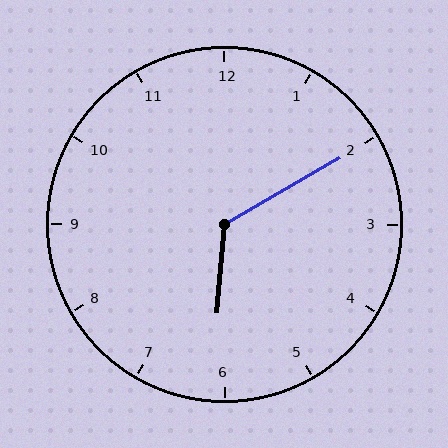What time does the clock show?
6:10.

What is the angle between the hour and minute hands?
Approximately 125 degrees.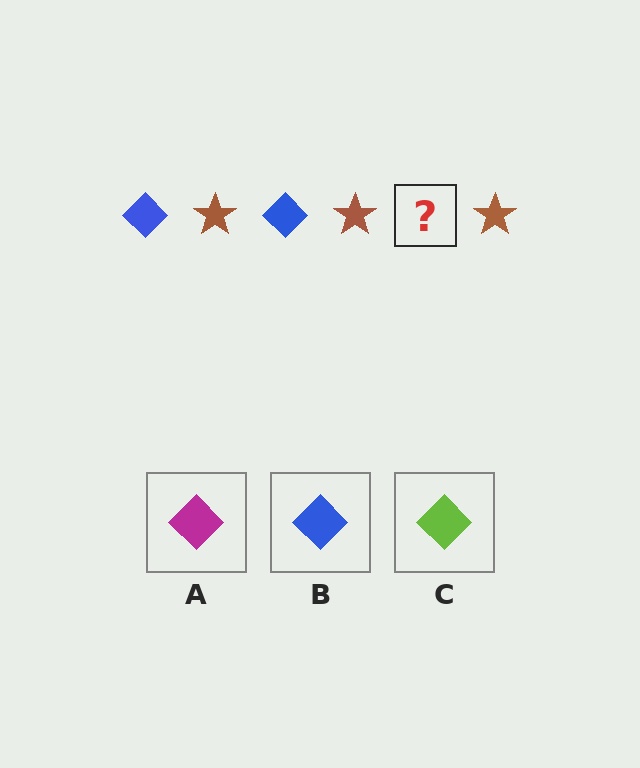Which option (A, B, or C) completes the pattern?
B.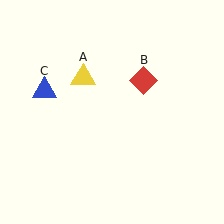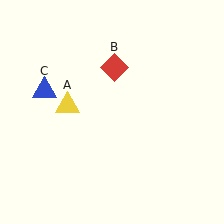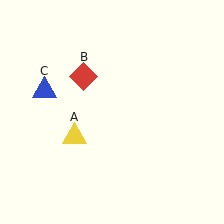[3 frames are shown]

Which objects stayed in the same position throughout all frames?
Blue triangle (object C) remained stationary.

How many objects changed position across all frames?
2 objects changed position: yellow triangle (object A), red diamond (object B).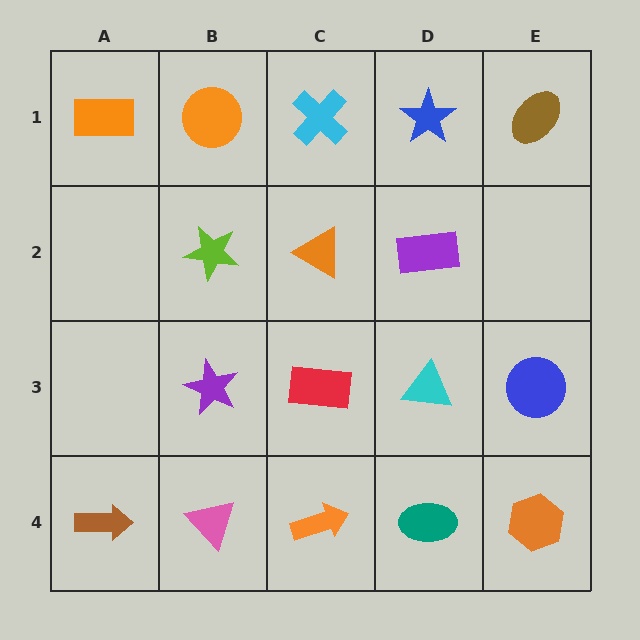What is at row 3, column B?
A purple star.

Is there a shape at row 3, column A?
No, that cell is empty.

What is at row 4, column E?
An orange hexagon.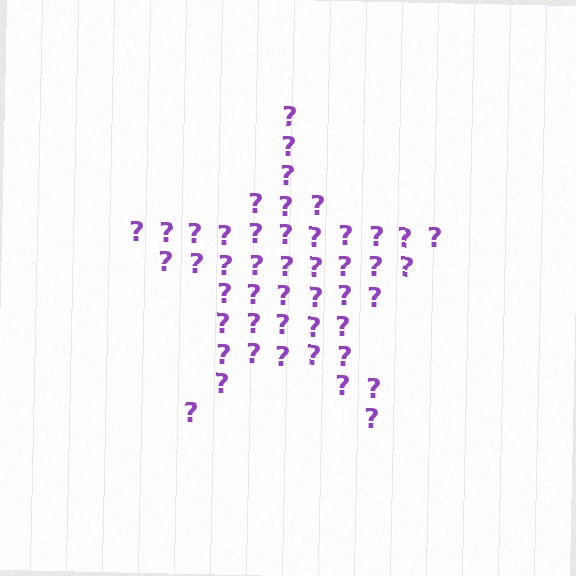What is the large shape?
The large shape is a star.